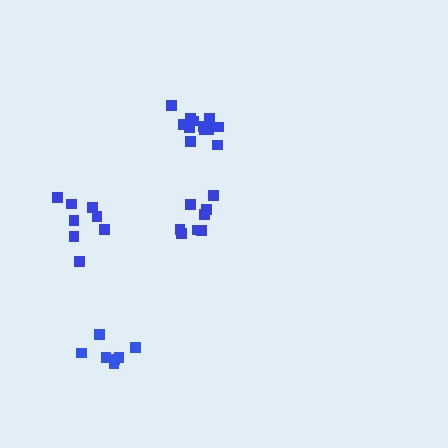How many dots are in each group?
Group 1: 8 dots, Group 2: 8 dots, Group 3: 7 dots, Group 4: 12 dots (35 total).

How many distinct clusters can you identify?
There are 4 distinct clusters.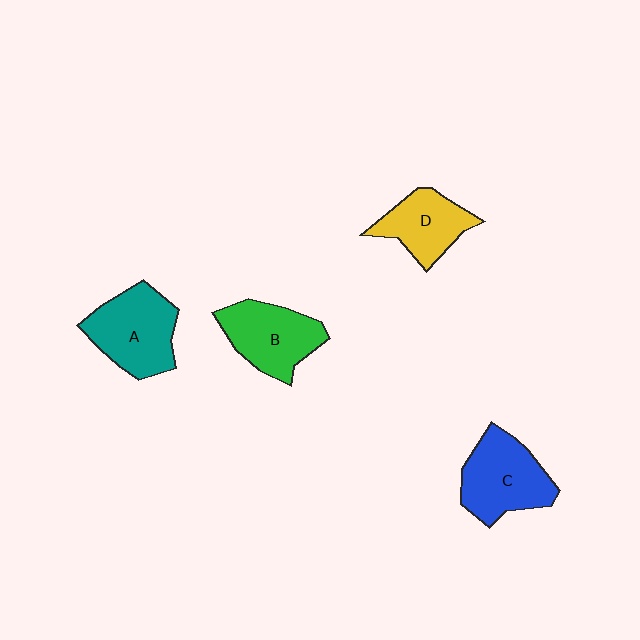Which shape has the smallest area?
Shape D (yellow).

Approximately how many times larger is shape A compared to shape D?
Approximately 1.3 times.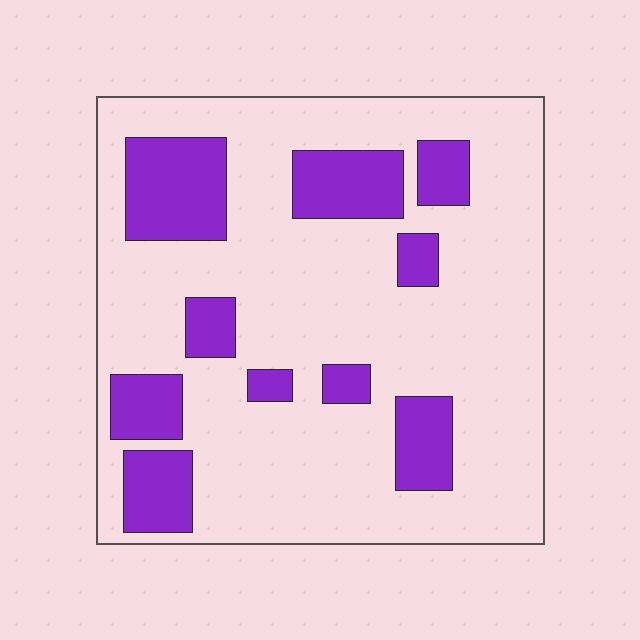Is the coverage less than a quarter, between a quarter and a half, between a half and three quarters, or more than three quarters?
Less than a quarter.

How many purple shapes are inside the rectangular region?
10.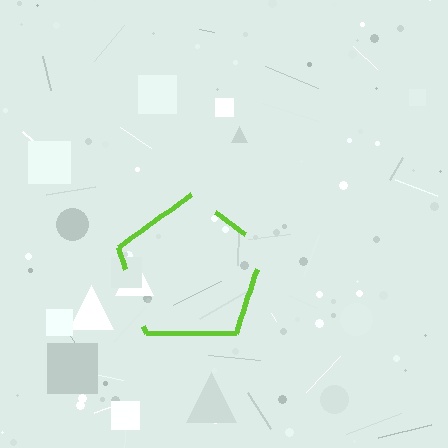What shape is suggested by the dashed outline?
The dashed outline suggests a pentagon.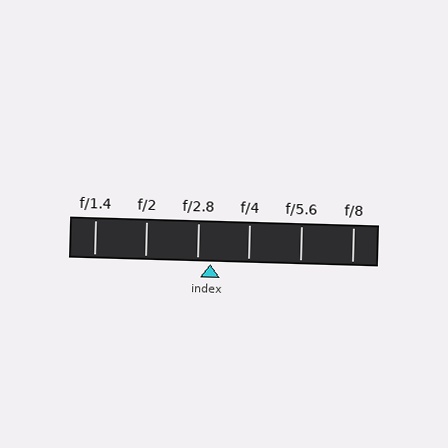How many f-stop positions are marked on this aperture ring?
There are 6 f-stop positions marked.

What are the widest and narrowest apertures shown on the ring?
The widest aperture shown is f/1.4 and the narrowest is f/8.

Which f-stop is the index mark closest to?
The index mark is closest to f/2.8.